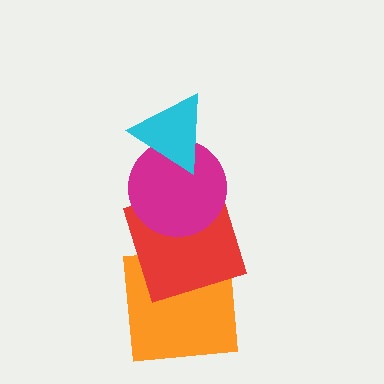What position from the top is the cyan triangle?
The cyan triangle is 1st from the top.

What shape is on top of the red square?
The magenta circle is on top of the red square.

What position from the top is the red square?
The red square is 3rd from the top.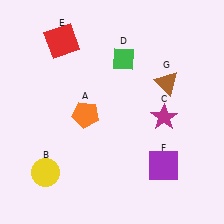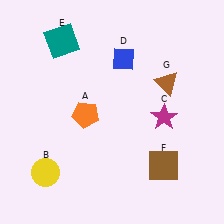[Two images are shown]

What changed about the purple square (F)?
In Image 1, F is purple. In Image 2, it changed to brown.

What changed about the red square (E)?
In Image 1, E is red. In Image 2, it changed to teal.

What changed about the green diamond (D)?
In Image 1, D is green. In Image 2, it changed to blue.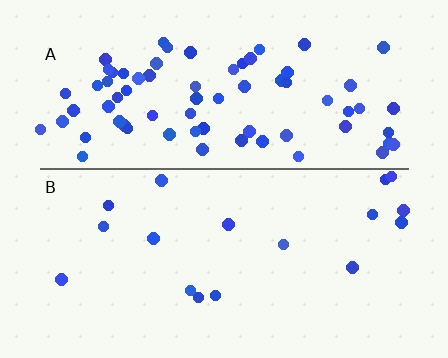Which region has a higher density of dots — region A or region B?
A (the top).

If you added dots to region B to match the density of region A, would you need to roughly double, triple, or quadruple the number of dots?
Approximately quadruple.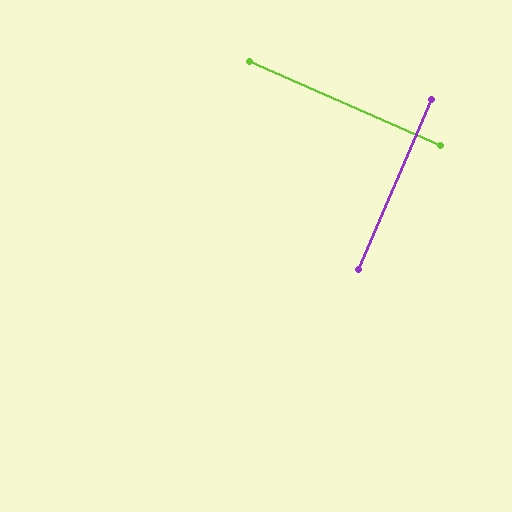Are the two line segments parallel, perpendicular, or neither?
Perpendicular — they meet at approximately 89°.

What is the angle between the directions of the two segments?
Approximately 89 degrees.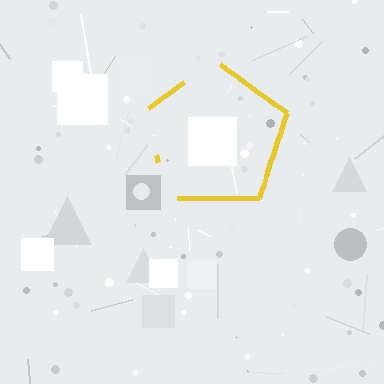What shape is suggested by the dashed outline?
The dashed outline suggests a pentagon.